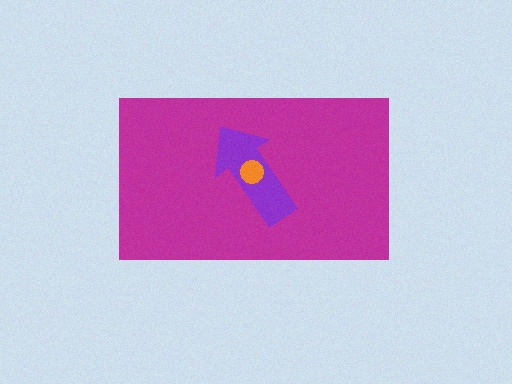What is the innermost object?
The orange circle.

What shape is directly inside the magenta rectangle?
The purple arrow.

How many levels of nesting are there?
3.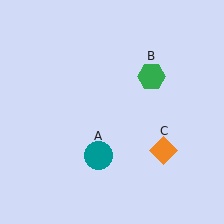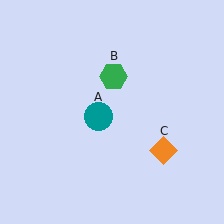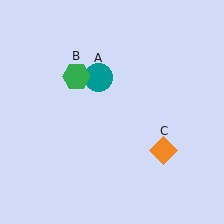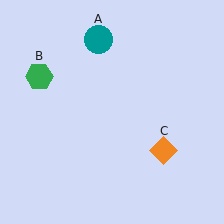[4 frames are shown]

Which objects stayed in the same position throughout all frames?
Orange diamond (object C) remained stationary.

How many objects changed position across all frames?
2 objects changed position: teal circle (object A), green hexagon (object B).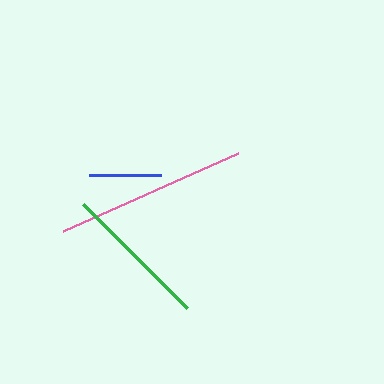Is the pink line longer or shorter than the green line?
The pink line is longer than the green line.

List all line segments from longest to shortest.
From longest to shortest: pink, green, blue.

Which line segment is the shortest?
The blue line is the shortest at approximately 73 pixels.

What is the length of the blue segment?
The blue segment is approximately 73 pixels long.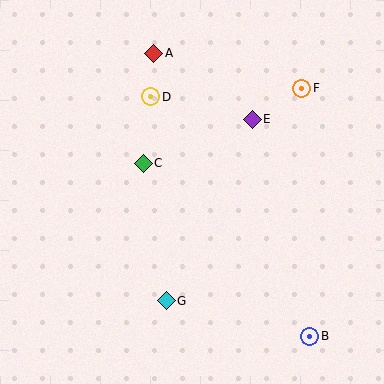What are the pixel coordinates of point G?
Point G is at (166, 301).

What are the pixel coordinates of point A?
Point A is at (154, 53).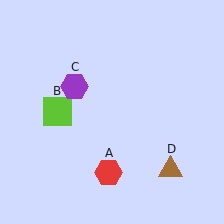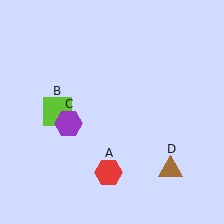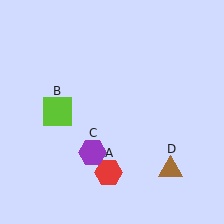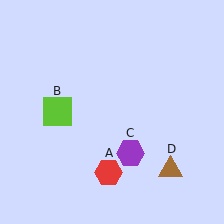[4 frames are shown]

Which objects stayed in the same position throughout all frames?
Red hexagon (object A) and lime square (object B) and brown triangle (object D) remained stationary.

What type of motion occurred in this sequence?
The purple hexagon (object C) rotated counterclockwise around the center of the scene.